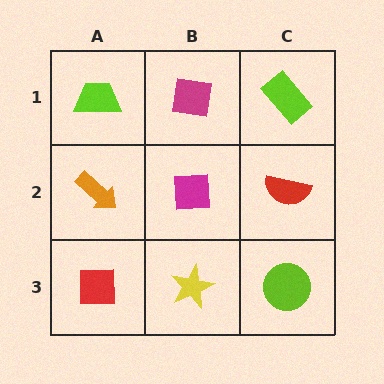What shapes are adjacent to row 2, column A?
A lime trapezoid (row 1, column A), a red square (row 3, column A), a magenta square (row 2, column B).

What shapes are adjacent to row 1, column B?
A magenta square (row 2, column B), a lime trapezoid (row 1, column A), a lime rectangle (row 1, column C).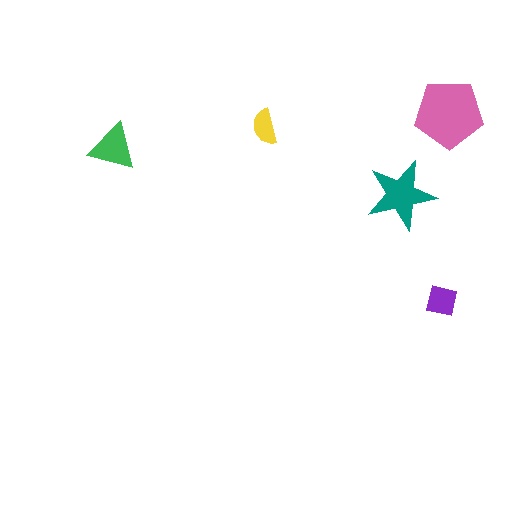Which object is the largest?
The pink pentagon.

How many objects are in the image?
There are 5 objects in the image.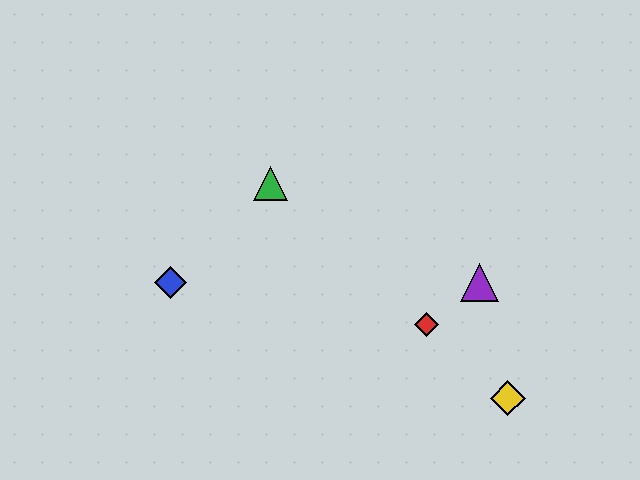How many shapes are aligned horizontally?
2 shapes (the blue diamond, the purple triangle) are aligned horizontally.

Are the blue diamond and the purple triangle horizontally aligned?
Yes, both are at y≈282.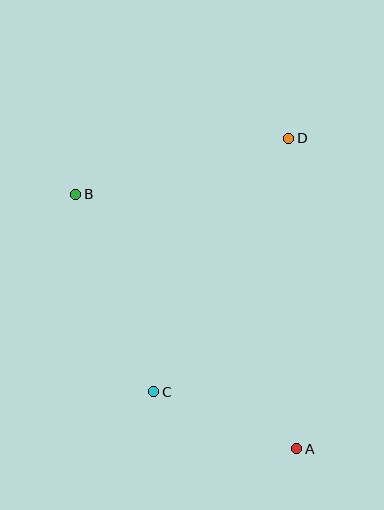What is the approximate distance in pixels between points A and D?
The distance between A and D is approximately 311 pixels.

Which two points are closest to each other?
Points A and C are closest to each other.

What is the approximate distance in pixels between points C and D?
The distance between C and D is approximately 287 pixels.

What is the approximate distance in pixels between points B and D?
The distance between B and D is approximately 221 pixels.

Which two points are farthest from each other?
Points A and B are farthest from each other.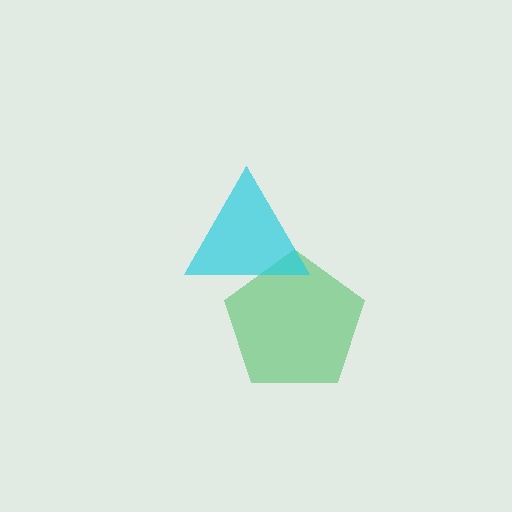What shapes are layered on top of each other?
The layered shapes are: a green pentagon, a cyan triangle.